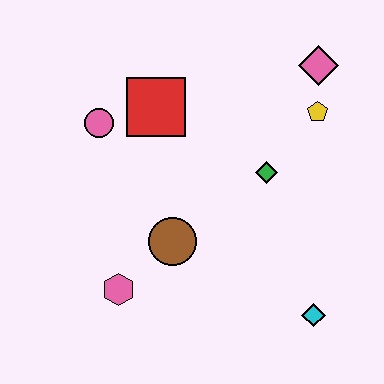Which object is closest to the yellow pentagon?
The pink diamond is closest to the yellow pentagon.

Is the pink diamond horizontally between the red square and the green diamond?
No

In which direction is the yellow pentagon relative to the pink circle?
The yellow pentagon is to the right of the pink circle.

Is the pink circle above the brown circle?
Yes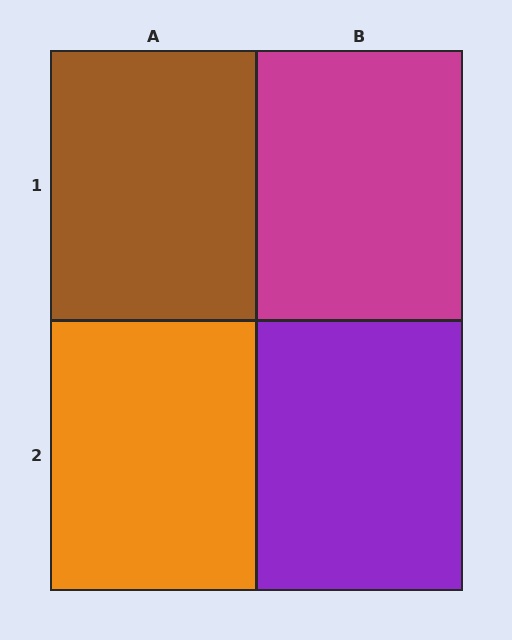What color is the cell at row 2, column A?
Orange.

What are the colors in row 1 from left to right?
Brown, magenta.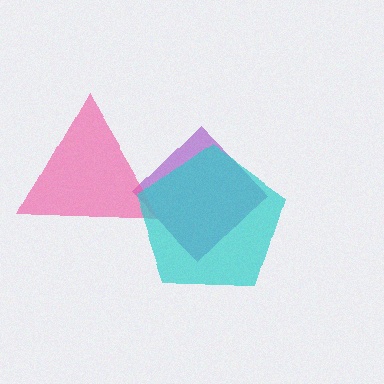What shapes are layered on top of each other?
The layered shapes are: a purple diamond, a pink triangle, a cyan pentagon.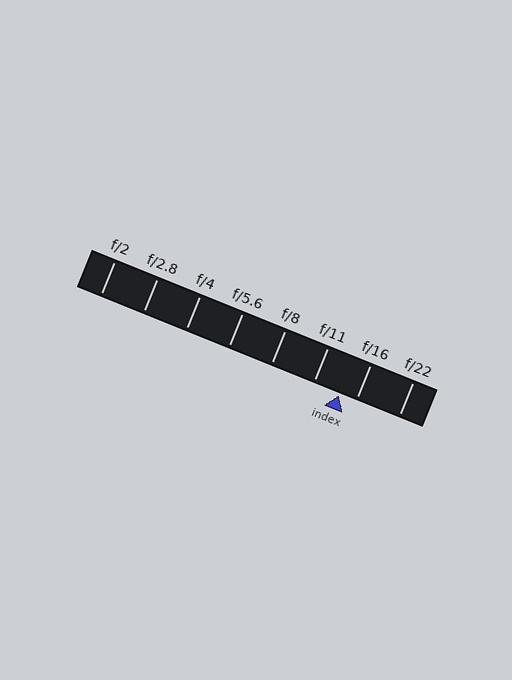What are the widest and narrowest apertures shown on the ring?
The widest aperture shown is f/2 and the narrowest is f/22.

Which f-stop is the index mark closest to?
The index mark is closest to f/16.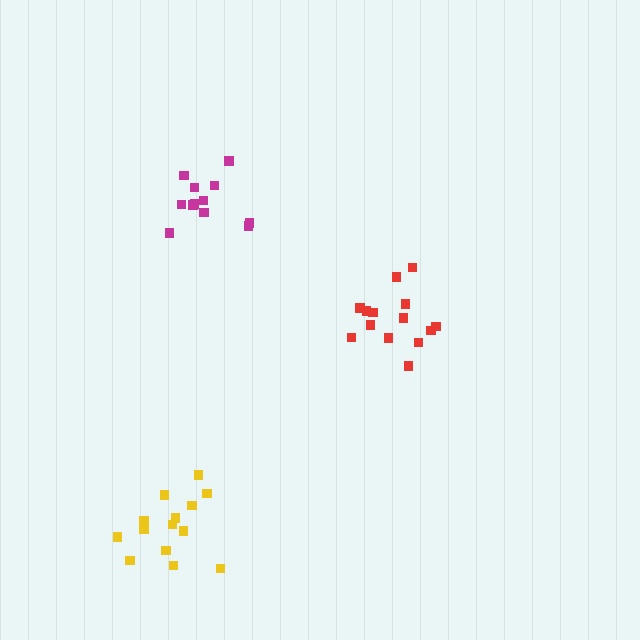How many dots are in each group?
Group 1: 14 dots, Group 2: 12 dots, Group 3: 14 dots (40 total).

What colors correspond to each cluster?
The clusters are colored: red, magenta, yellow.